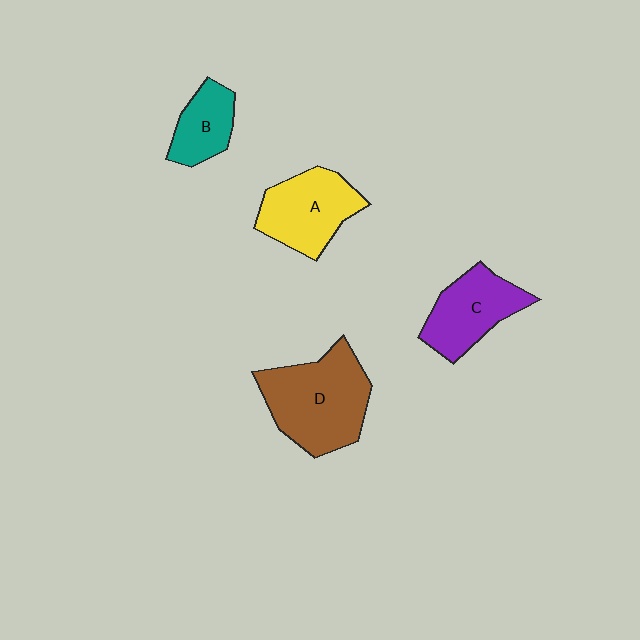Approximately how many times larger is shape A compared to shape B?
Approximately 1.6 times.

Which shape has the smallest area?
Shape B (teal).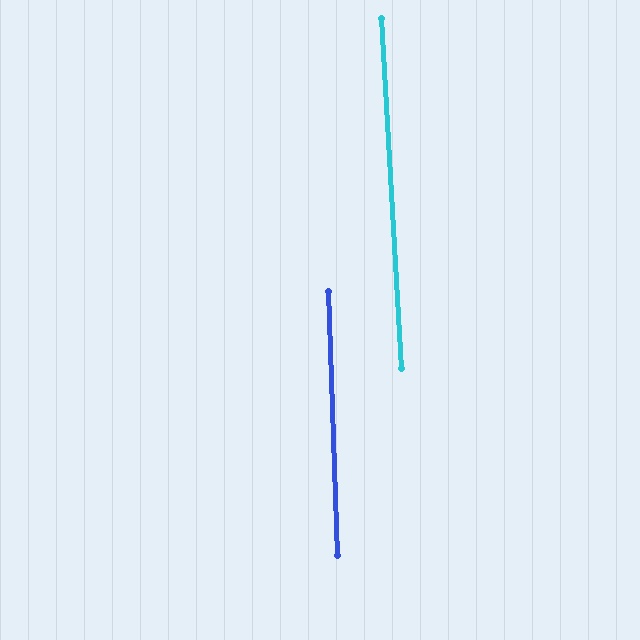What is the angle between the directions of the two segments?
Approximately 1 degree.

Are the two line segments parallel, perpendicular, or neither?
Parallel — their directions differ by only 1.2°.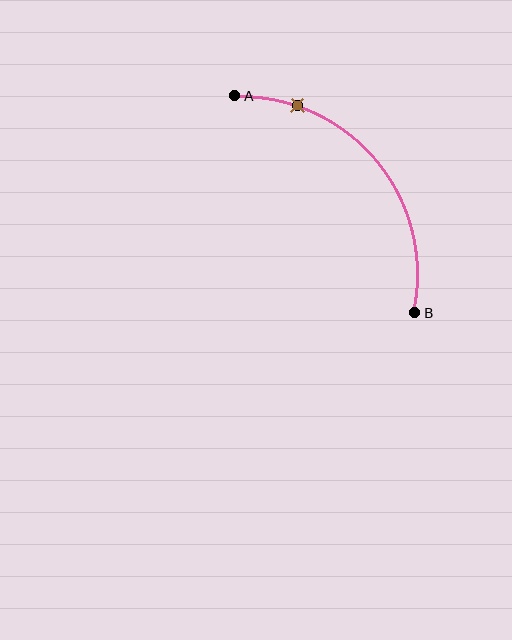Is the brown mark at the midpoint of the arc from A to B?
No. The brown mark lies on the arc but is closer to endpoint A. The arc midpoint would be at the point on the curve equidistant along the arc from both A and B.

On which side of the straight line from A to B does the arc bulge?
The arc bulges above and to the right of the straight line connecting A and B.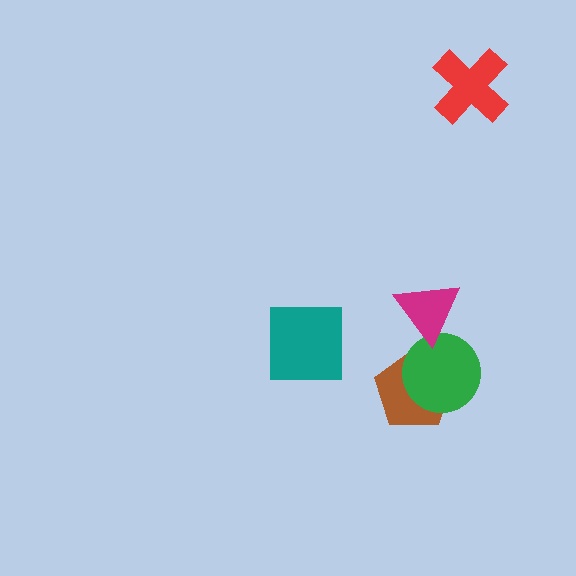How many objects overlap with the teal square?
0 objects overlap with the teal square.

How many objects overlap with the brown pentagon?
1 object overlaps with the brown pentagon.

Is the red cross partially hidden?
No, no other shape covers it.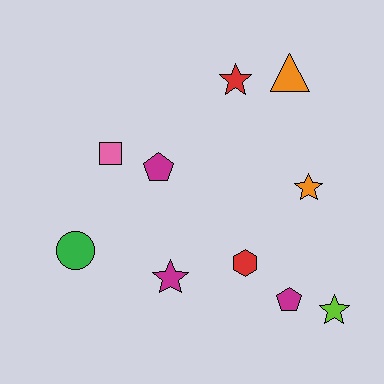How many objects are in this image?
There are 10 objects.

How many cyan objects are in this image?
There are no cyan objects.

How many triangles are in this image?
There is 1 triangle.